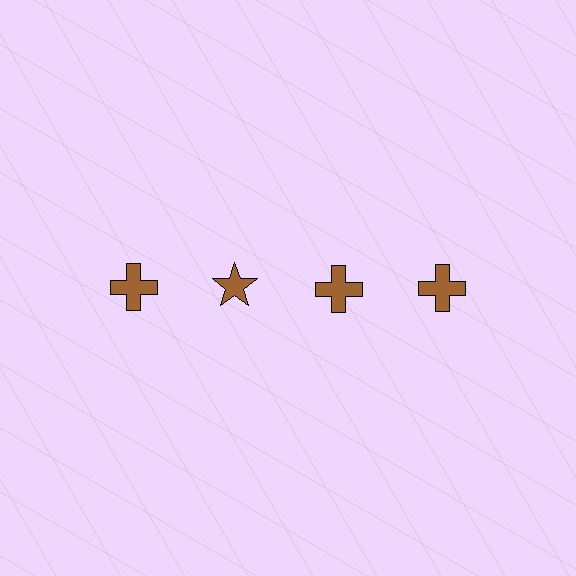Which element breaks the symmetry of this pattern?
The brown star in the top row, second from left column breaks the symmetry. All other shapes are brown crosses.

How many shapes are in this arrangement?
There are 4 shapes arranged in a grid pattern.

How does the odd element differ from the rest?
It has a different shape: star instead of cross.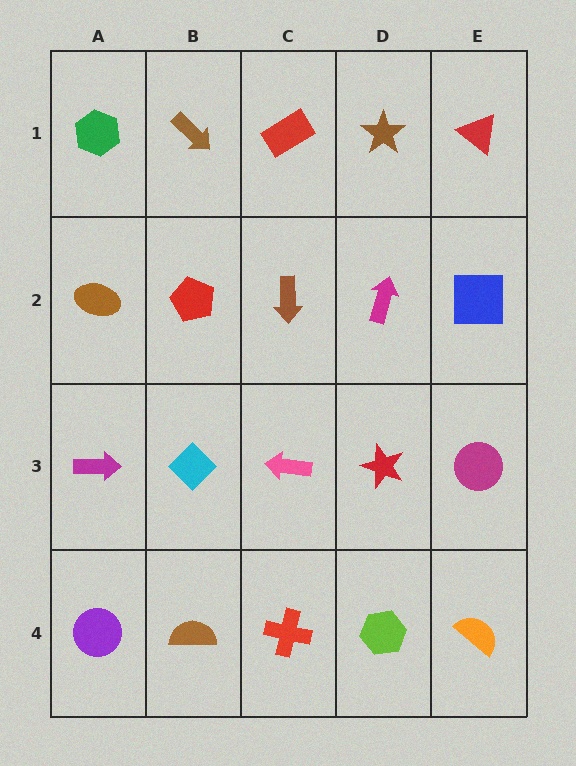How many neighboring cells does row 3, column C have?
4.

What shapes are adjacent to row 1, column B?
A red pentagon (row 2, column B), a green hexagon (row 1, column A), a red rectangle (row 1, column C).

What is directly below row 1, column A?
A brown ellipse.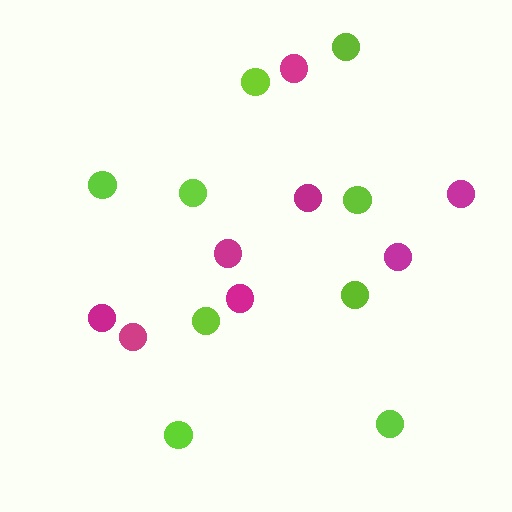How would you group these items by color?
There are 2 groups: one group of lime circles (9) and one group of magenta circles (8).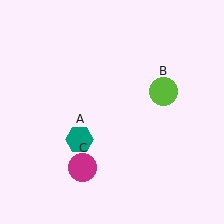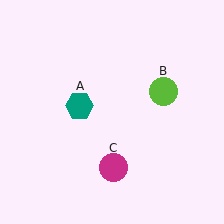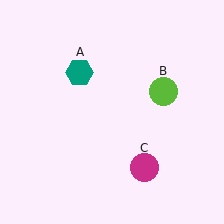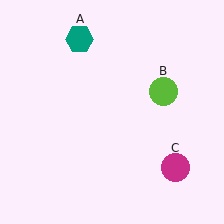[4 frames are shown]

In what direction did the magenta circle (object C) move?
The magenta circle (object C) moved right.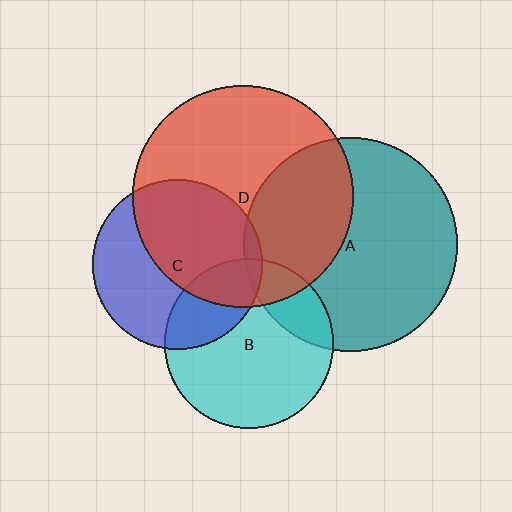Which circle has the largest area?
Circle D (red).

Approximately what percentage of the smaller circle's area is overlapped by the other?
Approximately 5%.